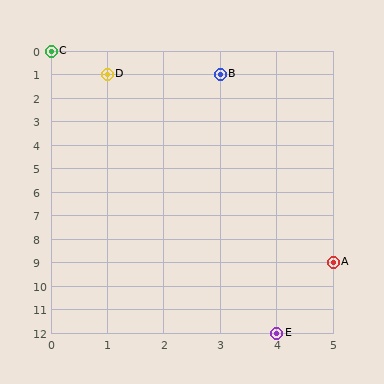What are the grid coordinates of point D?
Point D is at grid coordinates (1, 1).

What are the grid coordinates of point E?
Point E is at grid coordinates (4, 12).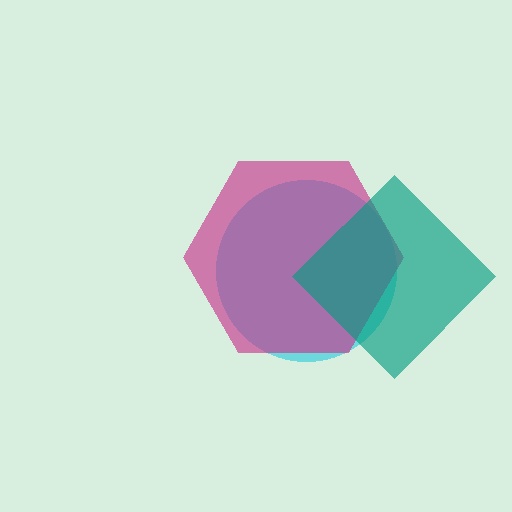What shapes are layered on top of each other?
The layered shapes are: a cyan circle, a magenta hexagon, a teal diamond.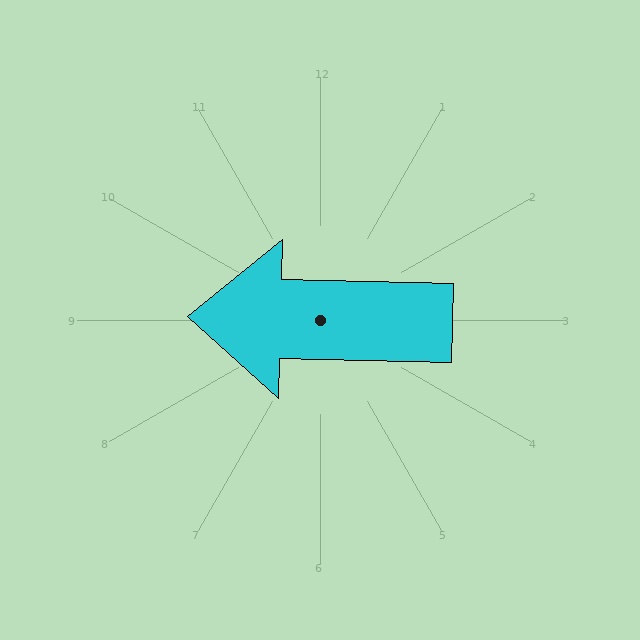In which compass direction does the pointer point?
West.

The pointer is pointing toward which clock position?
Roughly 9 o'clock.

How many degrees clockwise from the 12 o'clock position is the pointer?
Approximately 271 degrees.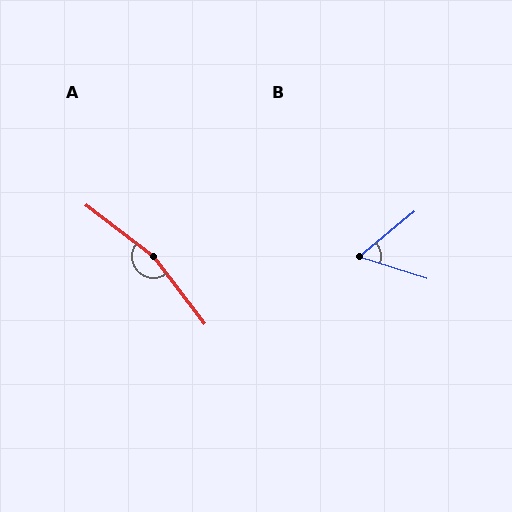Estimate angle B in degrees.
Approximately 57 degrees.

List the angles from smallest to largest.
B (57°), A (165°).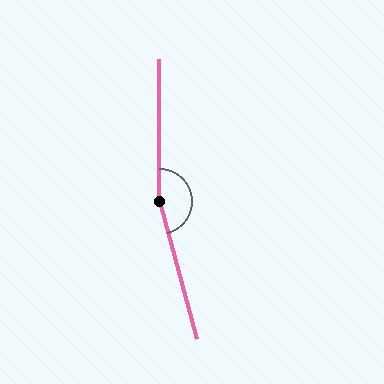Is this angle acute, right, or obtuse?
It is obtuse.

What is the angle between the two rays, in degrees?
Approximately 165 degrees.